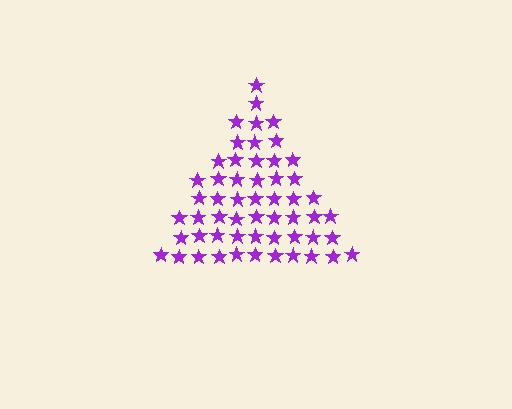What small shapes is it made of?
It is made of small stars.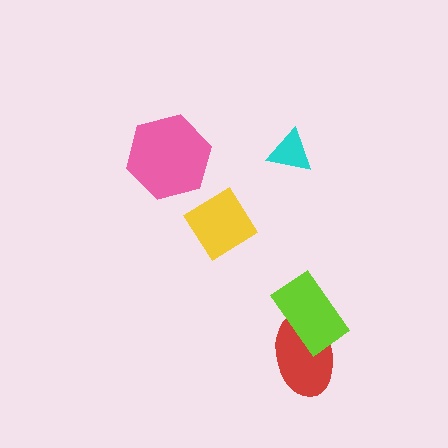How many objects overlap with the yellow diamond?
0 objects overlap with the yellow diamond.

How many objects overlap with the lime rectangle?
1 object overlaps with the lime rectangle.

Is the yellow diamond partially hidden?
No, no other shape covers it.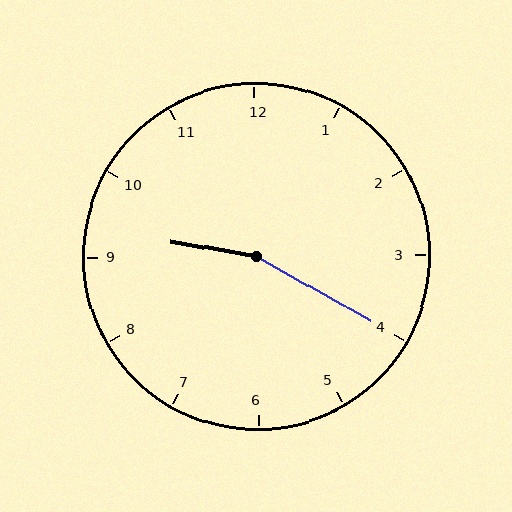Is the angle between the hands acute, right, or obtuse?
It is obtuse.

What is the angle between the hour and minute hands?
Approximately 160 degrees.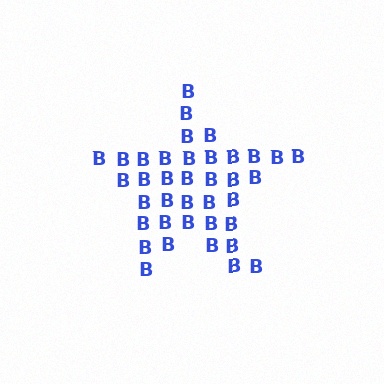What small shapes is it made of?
It is made of small letter B's.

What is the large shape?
The large shape is a star.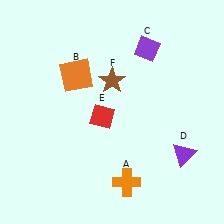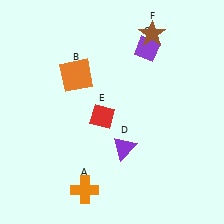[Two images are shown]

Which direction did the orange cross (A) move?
The orange cross (A) moved left.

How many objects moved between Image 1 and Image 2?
3 objects moved between the two images.